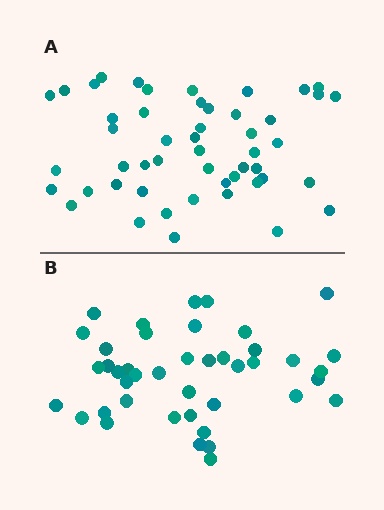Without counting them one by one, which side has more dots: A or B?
Region A (the top region) has more dots.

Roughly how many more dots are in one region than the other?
Region A has roughly 8 or so more dots than region B.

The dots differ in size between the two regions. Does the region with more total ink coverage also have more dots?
No. Region B has more total ink coverage because its dots are larger, but region A actually contains more individual dots. Total area can be misleading — the number of items is what matters here.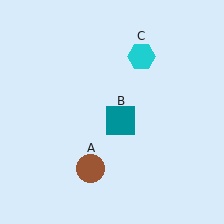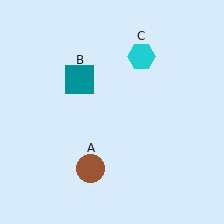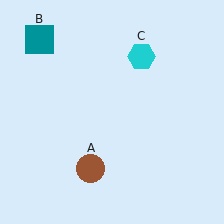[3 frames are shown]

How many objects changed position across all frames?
1 object changed position: teal square (object B).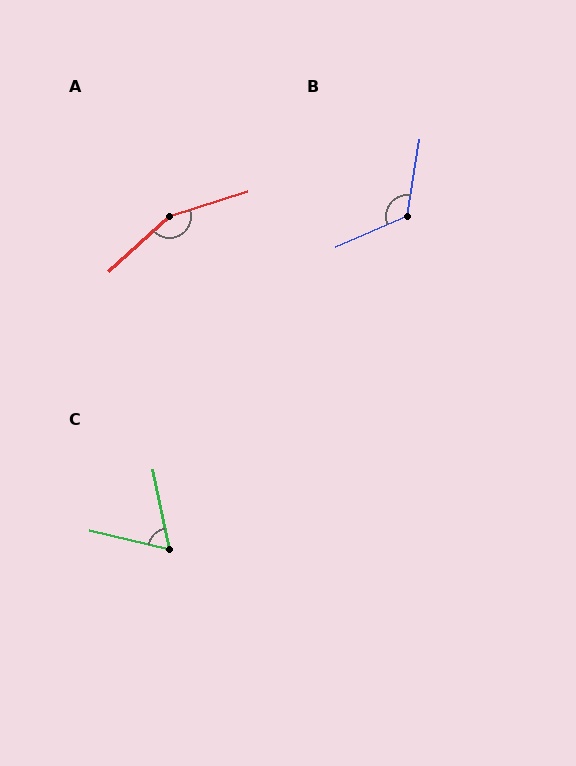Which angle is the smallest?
C, at approximately 65 degrees.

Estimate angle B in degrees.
Approximately 123 degrees.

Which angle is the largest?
A, at approximately 156 degrees.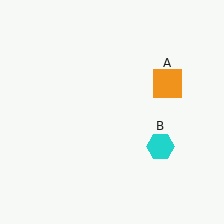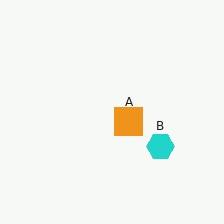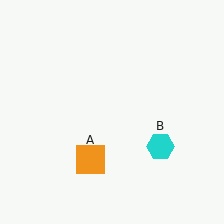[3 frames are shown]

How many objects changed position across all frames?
1 object changed position: orange square (object A).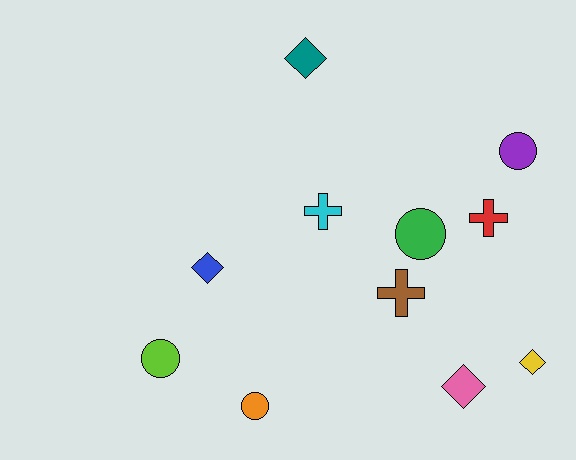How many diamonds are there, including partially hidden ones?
There are 4 diamonds.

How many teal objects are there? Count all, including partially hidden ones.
There is 1 teal object.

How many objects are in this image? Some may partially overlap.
There are 11 objects.